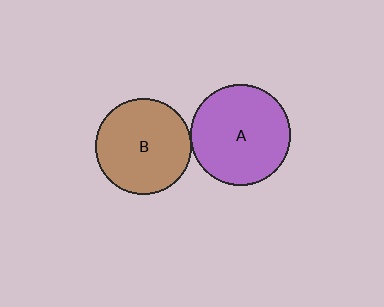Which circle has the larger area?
Circle A (purple).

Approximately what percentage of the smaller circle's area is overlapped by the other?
Approximately 5%.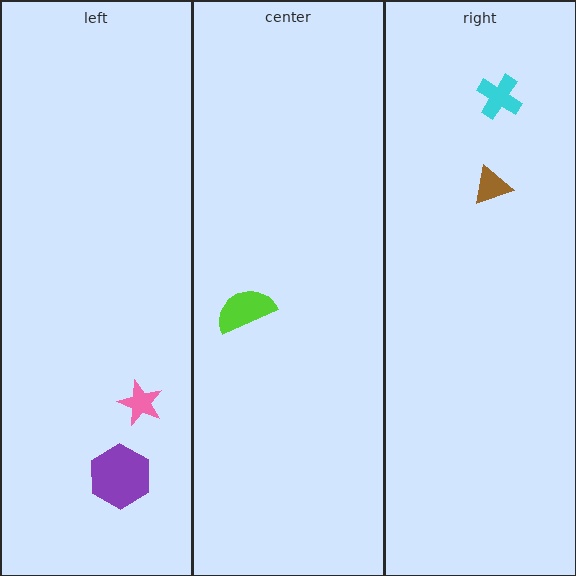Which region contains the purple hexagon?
The left region.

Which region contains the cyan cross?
The right region.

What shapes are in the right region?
The brown triangle, the cyan cross.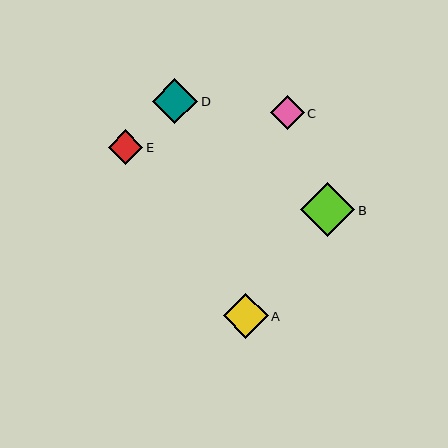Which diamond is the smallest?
Diamond C is the smallest with a size of approximately 34 pixels.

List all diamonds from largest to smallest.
From largest to smallest: B, D, A, E, C.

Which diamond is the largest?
Diamond B is the largest with a size of approximately 54 pixels.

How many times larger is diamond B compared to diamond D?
Diamond B is approximately 1.2 times the size of diamond D.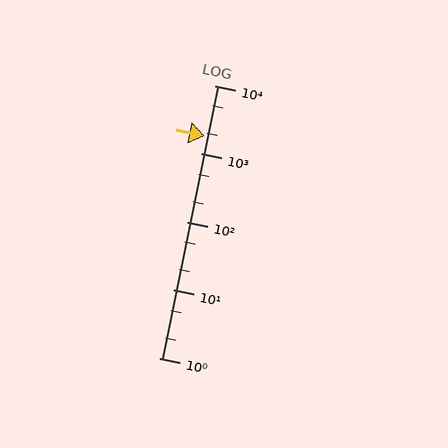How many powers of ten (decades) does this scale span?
The scale spans 4 decades, from 1 to 10000.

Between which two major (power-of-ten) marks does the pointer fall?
The pointer is between 1000 and 10000.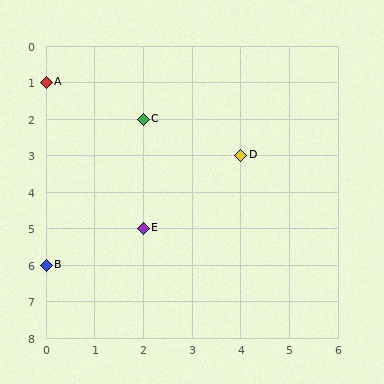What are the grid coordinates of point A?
Point A is at grid coordinates (0, 1).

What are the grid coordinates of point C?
Point C is at grid coordinates (2, 2).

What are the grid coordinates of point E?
Point E is at grid coordinates (2, 5).